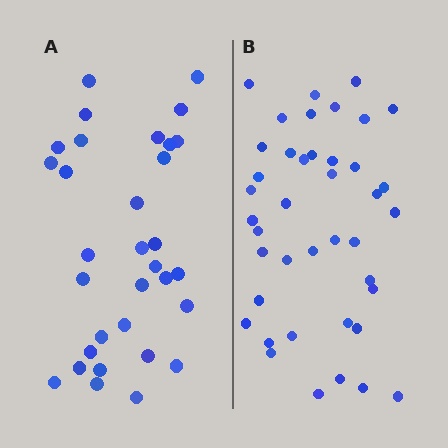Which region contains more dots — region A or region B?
Region B (the right region) has more dots.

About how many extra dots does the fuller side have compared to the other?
Region B has roughly 8 or so more dots than region A.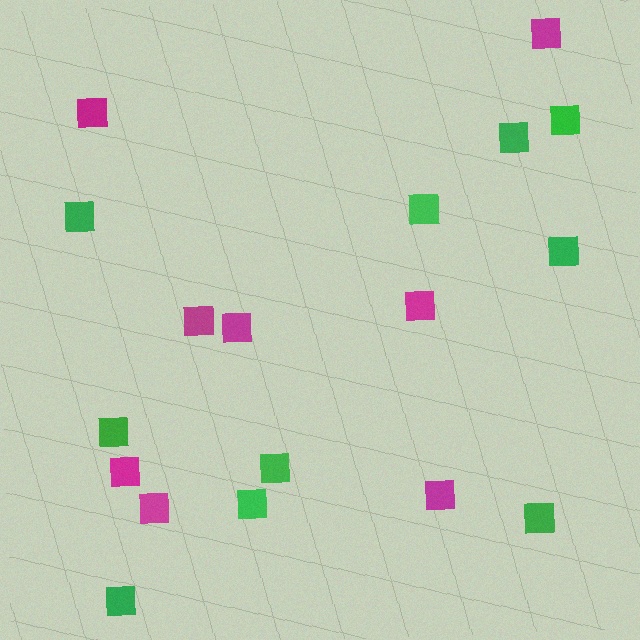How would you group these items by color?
There are 2 groups: one group of green squares (10) and one group of magenta squares (8).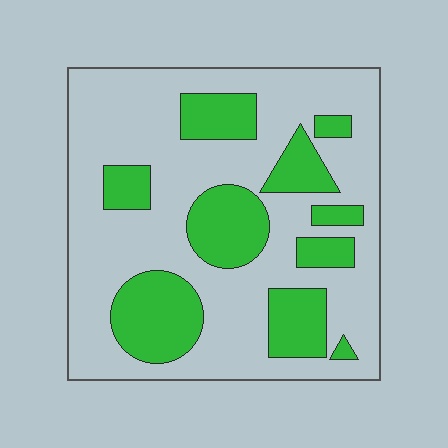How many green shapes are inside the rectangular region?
10.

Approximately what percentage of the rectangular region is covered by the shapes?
Approximately 30%.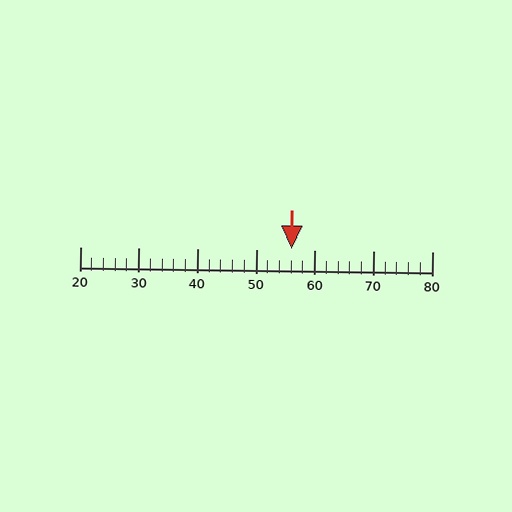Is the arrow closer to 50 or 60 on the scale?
The arrow is closer to 60.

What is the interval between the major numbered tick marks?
The major tick marks are spaced 10 units apart.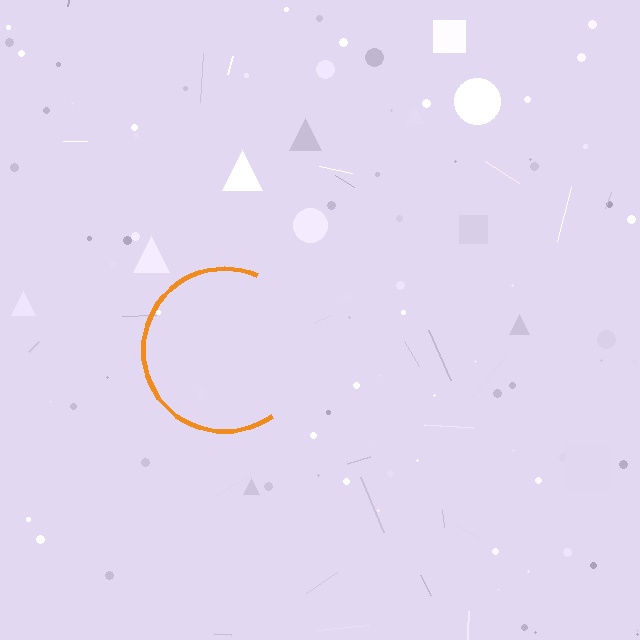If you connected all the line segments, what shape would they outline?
They would outline a circle.